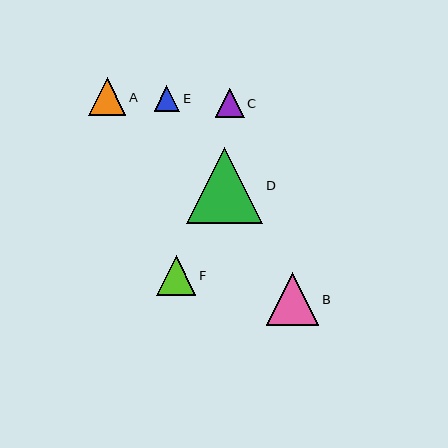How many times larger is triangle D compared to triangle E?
Triangle D is approximately 3.0 times the size of triangle E.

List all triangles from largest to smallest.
From largest to smallest: D, B, F, A, C, E.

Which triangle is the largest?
Triangle D is the largest with a size of approximately 76 pixels.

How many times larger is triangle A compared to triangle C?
Triangle A is approximately 1.3 times the size of triangle C.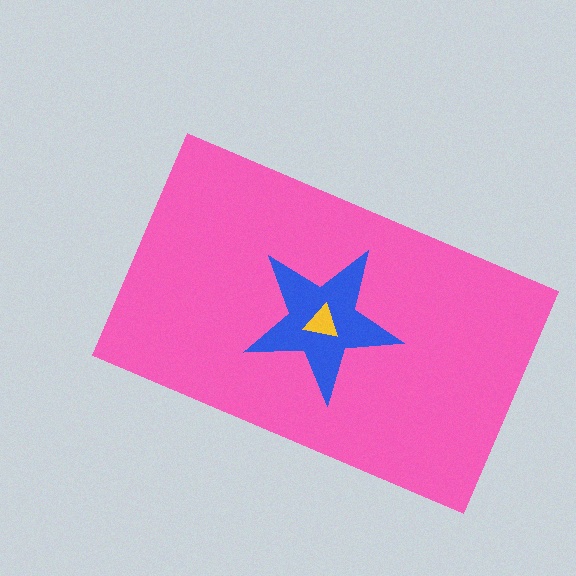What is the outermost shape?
The pink rectangle.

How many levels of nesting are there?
3.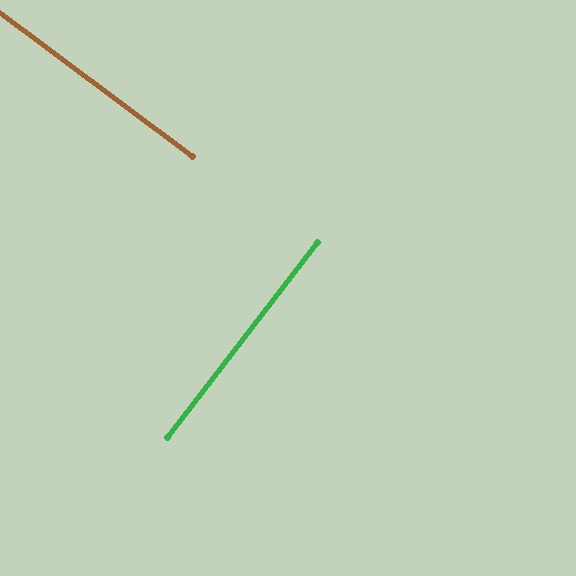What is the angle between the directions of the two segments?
Approximately 89 degrees.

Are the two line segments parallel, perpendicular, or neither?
Perpendicular — they meet at approximately 89°.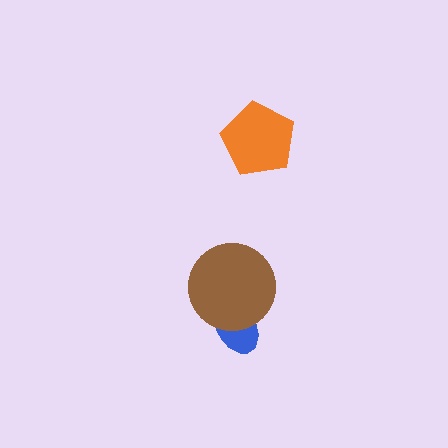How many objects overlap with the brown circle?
1 object overlaps with the brown circle.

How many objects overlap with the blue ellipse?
1 object overlaps with the blue ellipse.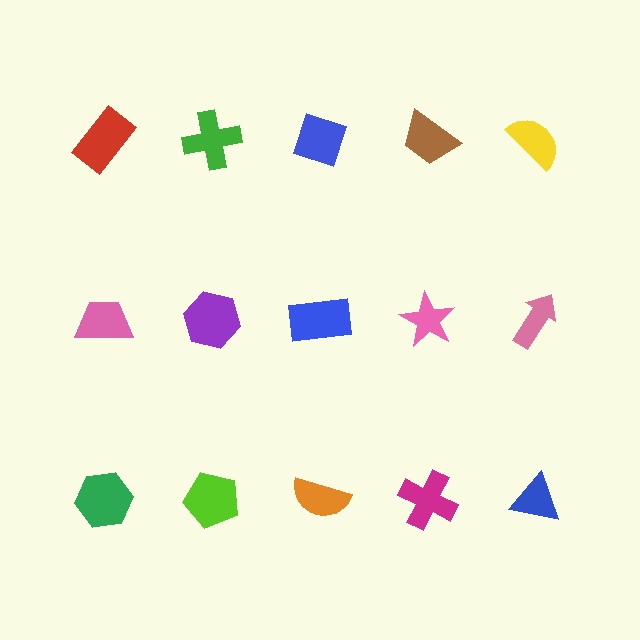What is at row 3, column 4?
A magenta cross.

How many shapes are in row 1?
5 shapes.